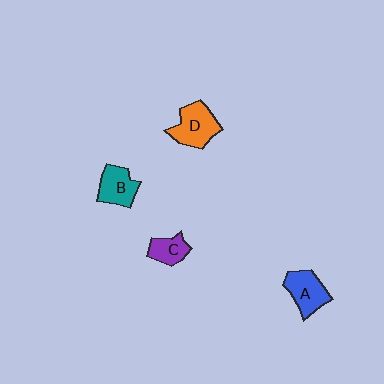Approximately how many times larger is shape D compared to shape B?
Approximately 1.3 times.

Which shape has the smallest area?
Shape C (purple).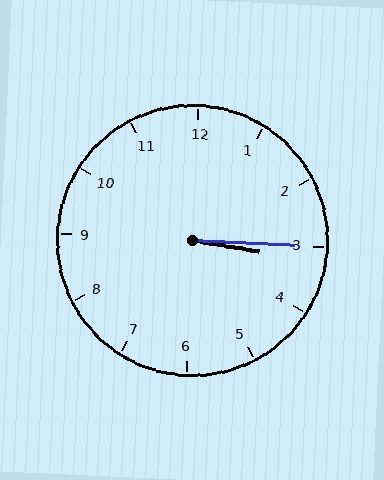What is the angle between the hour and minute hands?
Approximately 8 degrees.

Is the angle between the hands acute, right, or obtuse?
It is acute.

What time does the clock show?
3:15.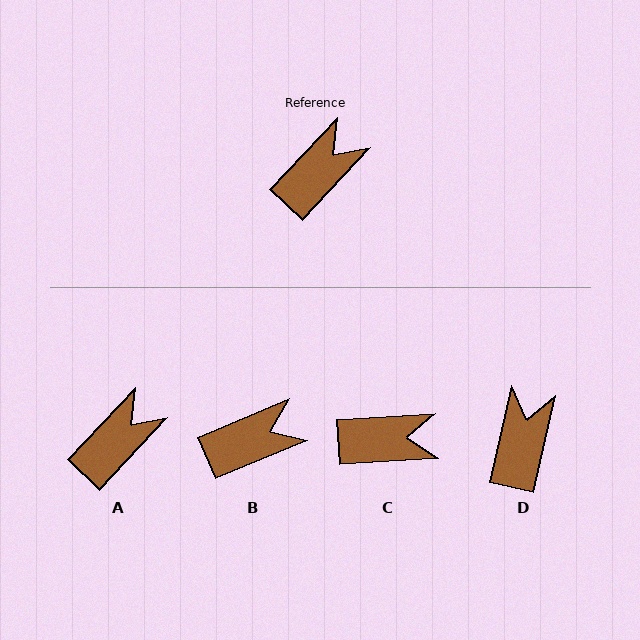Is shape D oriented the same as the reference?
No, it is off by about 30 degrees.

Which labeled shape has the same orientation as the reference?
A.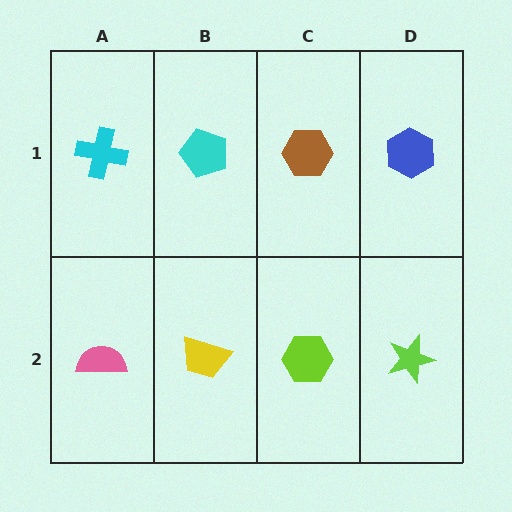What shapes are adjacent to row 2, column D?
A blue hexagon (row 1, column D), a lime hexagon (row 2, column C).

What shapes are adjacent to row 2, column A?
A cyan cross (row 1, column A), a yellow trapezoid (row 2, column B).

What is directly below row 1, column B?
A yellow trapezoid.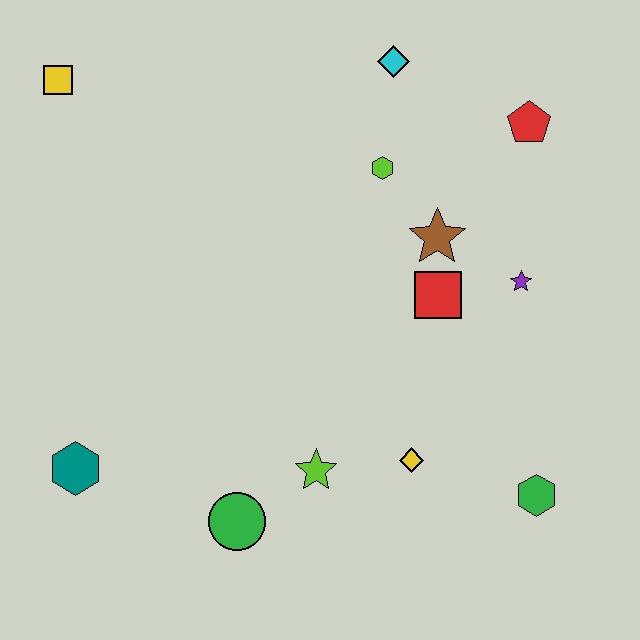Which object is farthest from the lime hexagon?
The teal hexagon is farthest from the lime hexagon.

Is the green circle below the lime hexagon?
Yes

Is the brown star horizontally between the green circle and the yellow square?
No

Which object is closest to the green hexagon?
The yellow diamond is closest to the green hexagon.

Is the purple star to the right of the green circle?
Yes